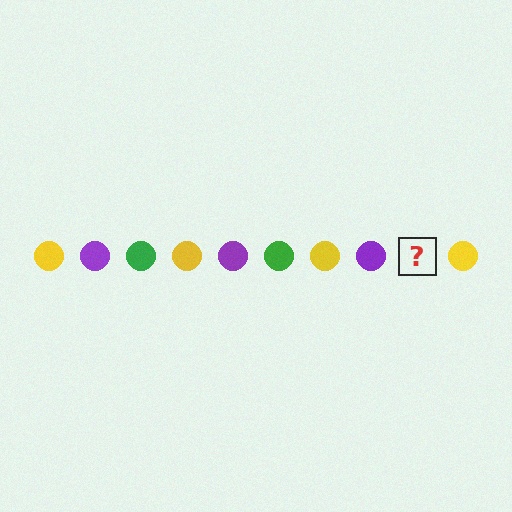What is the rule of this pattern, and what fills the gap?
The rule is that the pattern cycles through yellow, purple, green circles. The gap should be filled with a green circle.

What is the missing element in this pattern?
The missing element is a green circle.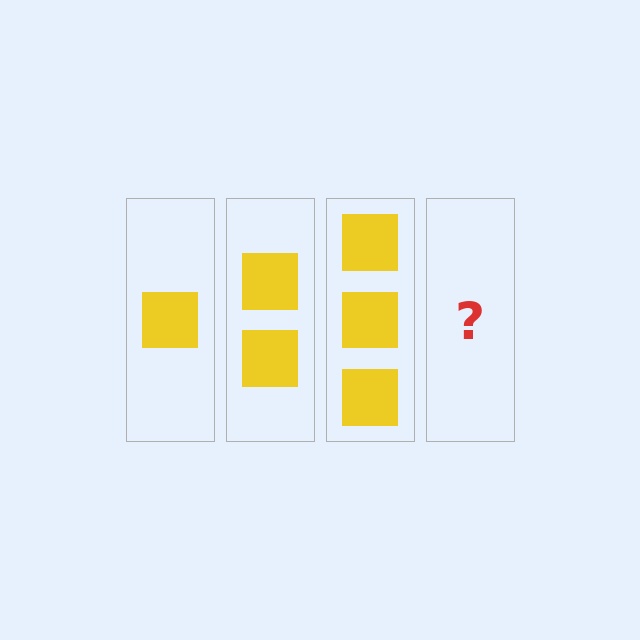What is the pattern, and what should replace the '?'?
The pattern is that each step adds one more square. The '?' should be 4 squares.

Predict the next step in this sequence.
The next step is 4 squares.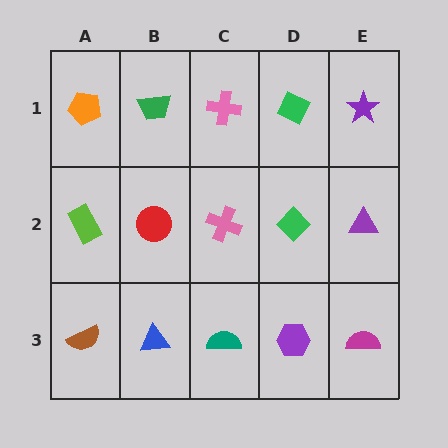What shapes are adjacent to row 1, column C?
A pink cross (row 2, column C), a green trapezoid (row 1, column B), a green diamond (row 1, column D).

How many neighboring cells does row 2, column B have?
4.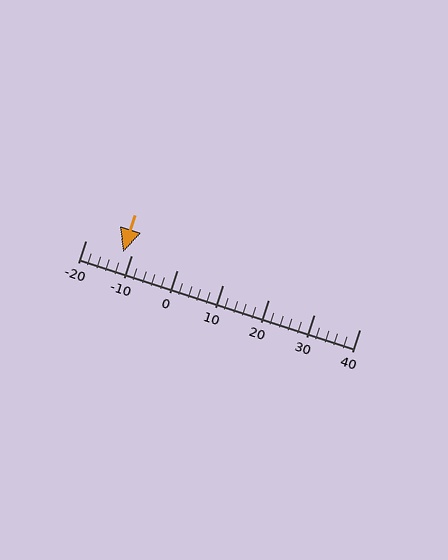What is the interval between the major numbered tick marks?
The major tick marks are spaced 10 units apart.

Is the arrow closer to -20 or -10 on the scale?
The arrow is closer to -10.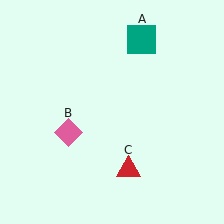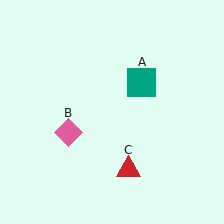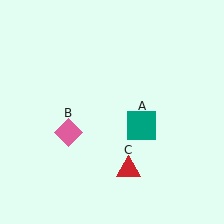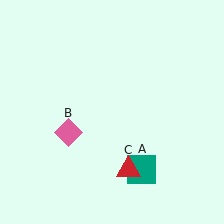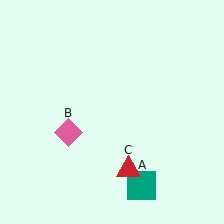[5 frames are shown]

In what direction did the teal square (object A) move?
The teal square (object A) moved down.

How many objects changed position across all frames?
1 object changed position: teal square (object A).